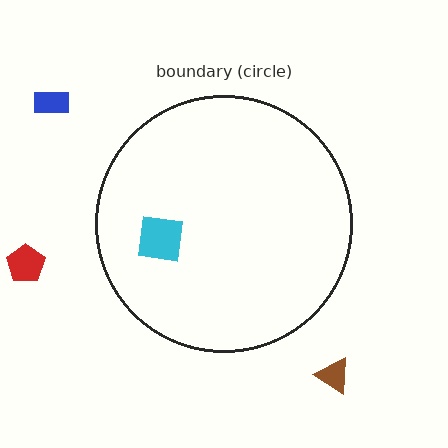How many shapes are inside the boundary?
1 inside, 3 outside.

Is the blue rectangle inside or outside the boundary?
Outside.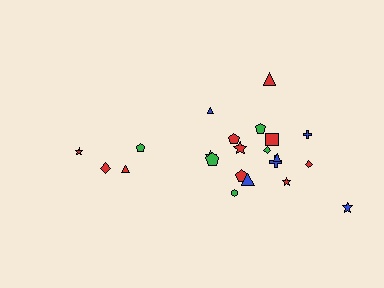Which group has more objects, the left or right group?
The right group.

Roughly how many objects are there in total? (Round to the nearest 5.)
Roughly 20 objects in total.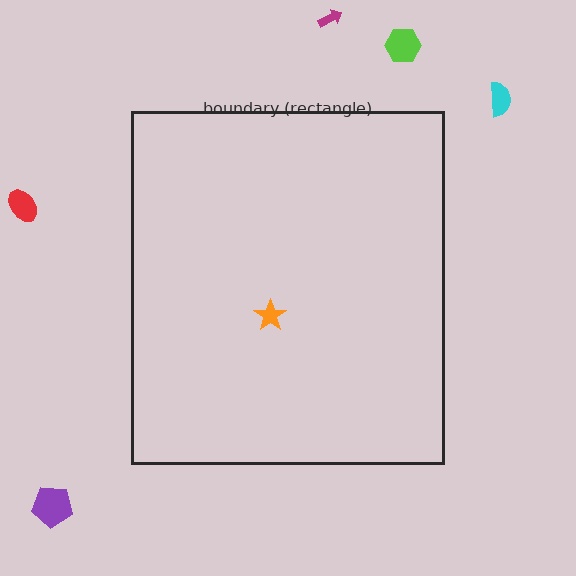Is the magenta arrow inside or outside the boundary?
Outside.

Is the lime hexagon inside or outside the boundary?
Outside.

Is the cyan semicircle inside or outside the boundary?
Outside.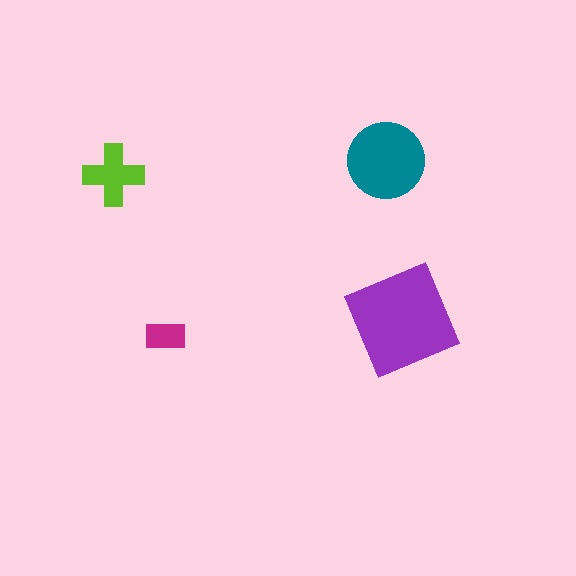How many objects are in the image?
There are 4 objects in the image.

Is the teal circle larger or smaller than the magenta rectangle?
Larger.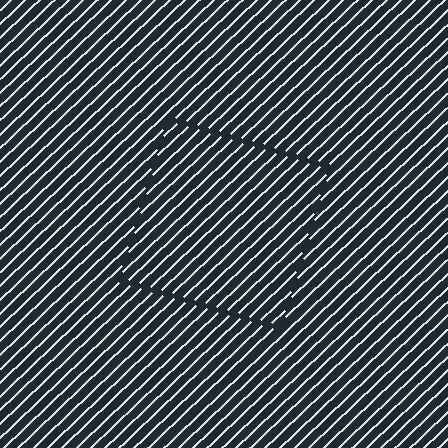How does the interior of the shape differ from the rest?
The interior of the shape contains the same grating, shifted by half a period — the contour is defined by the phase discontinuity where line-ends from the inner and outer gratings abut.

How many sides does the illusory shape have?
4 sides — the line-ends trace a square.